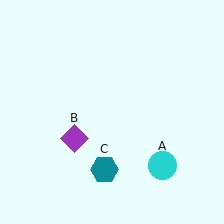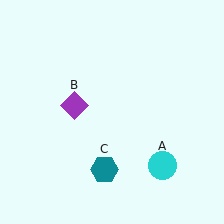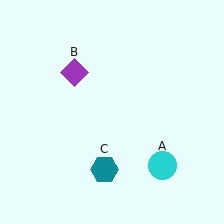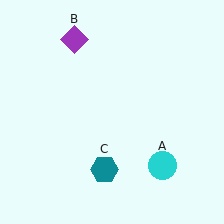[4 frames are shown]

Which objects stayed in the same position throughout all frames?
Cyan circle (object A) and teal hexagon (object C) remained stationary.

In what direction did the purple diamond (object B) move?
The purple diamond (object B) moved up.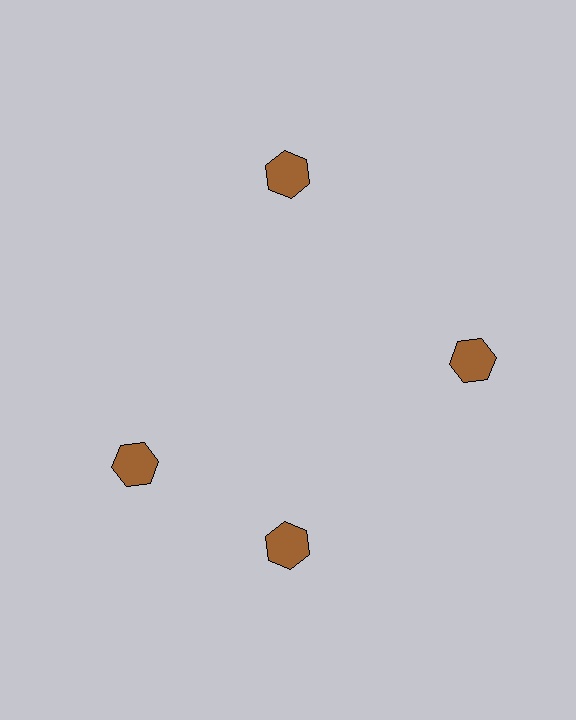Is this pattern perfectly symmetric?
No. The 4 brown hexagons are arranged in a ring, but one element near the 9 o'clock position is rotated out of alignment along the ring, breaking the 4-fold rotational symmetry.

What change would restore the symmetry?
The symmetry would be restored by rotating it back into even spacing with its neighbors so that all 4 hexagons sit at equal angles and equal distance from the center.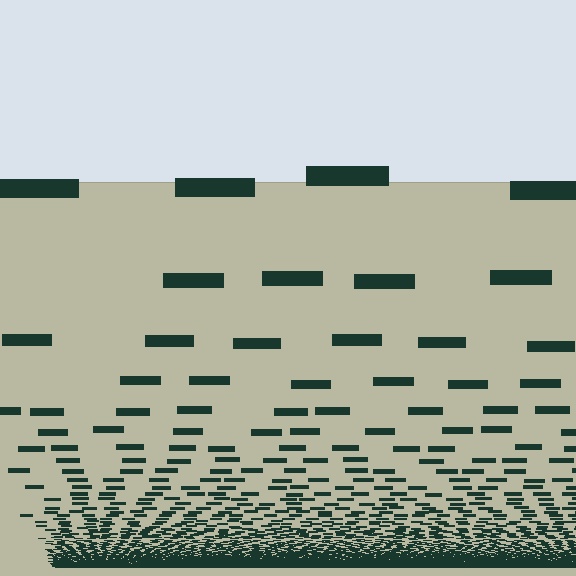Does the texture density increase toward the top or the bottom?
Density increases toward the bottom.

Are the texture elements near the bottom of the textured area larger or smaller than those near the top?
Smaller. The gradient is inverted — elements near the bottom are smaller and denser.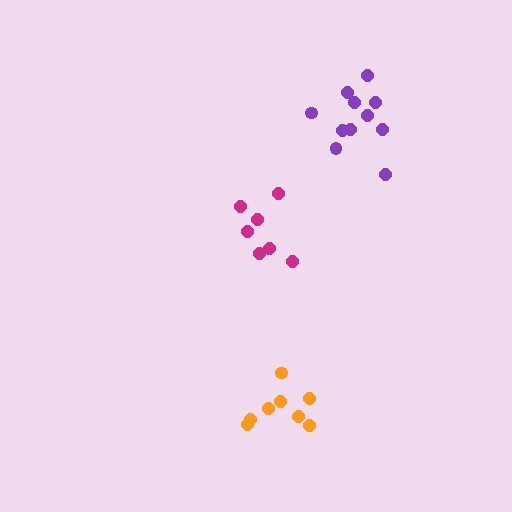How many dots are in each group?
Group 1: 8 dots, Group 2: 11 dots, Group 3: 7 dots (26 total).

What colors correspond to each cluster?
The clusters are colored: orange, purple, magenta.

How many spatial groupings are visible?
There are 3 spatial groupings.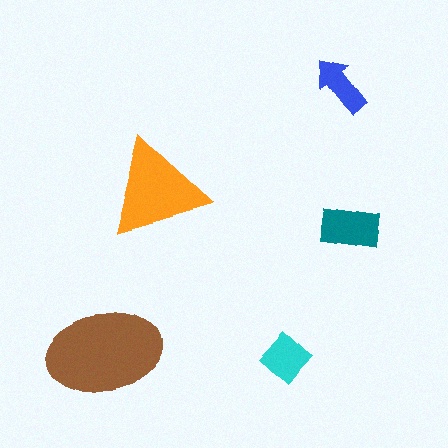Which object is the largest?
The brown ellipse.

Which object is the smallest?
The blue arrow.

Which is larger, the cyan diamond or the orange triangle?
The orange triangle.